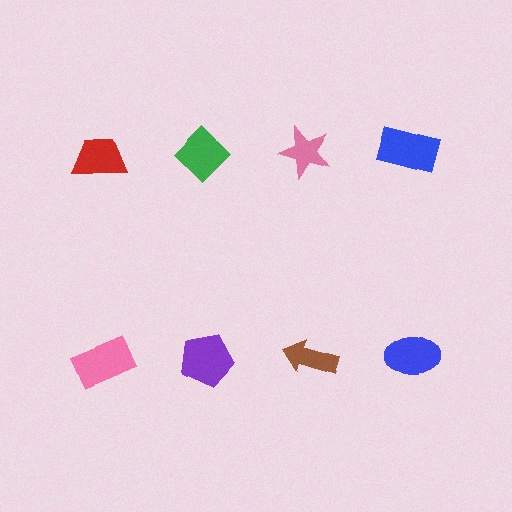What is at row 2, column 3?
A brown arrow.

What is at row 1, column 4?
A blue rectangle.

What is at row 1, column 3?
A pink star.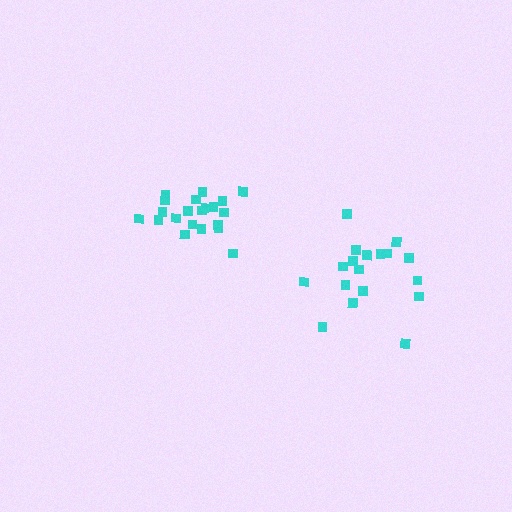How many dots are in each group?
Group 1: 21 dots, Group 2: 18 dots (39 total).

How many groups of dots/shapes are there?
There are 2 groups.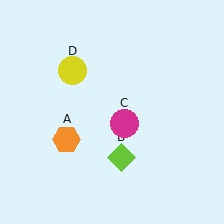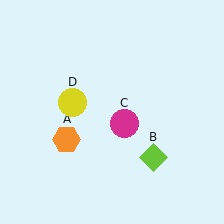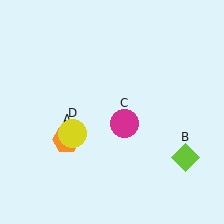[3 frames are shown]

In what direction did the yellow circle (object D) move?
The yellow circle (object D) moved down.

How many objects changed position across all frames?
2 objects changed position: lime diamond (object B), yellow circle (object D).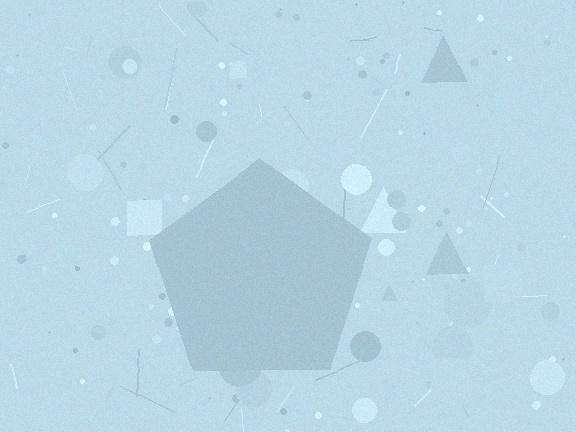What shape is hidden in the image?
A pentagon is hidden in the image.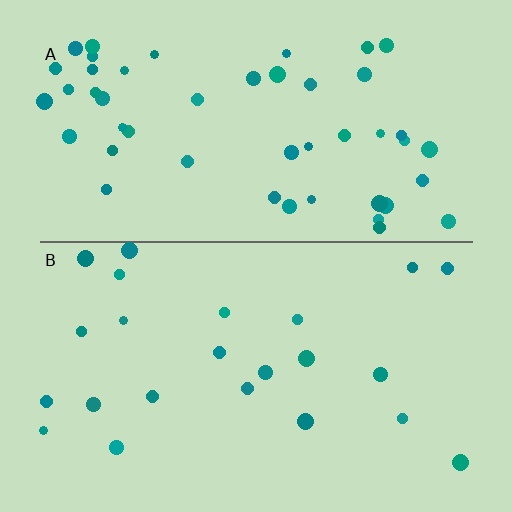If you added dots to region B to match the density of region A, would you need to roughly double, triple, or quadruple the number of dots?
Approximately double.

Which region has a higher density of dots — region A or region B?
A (the top).